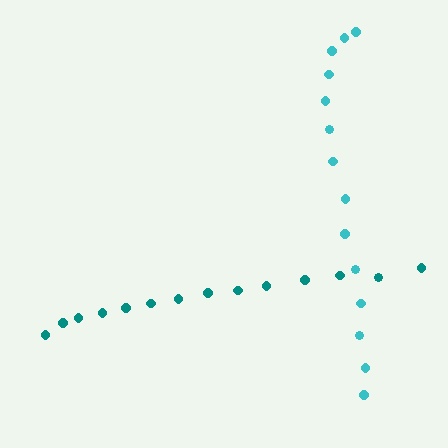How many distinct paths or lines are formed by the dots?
There are 2 distinct paths.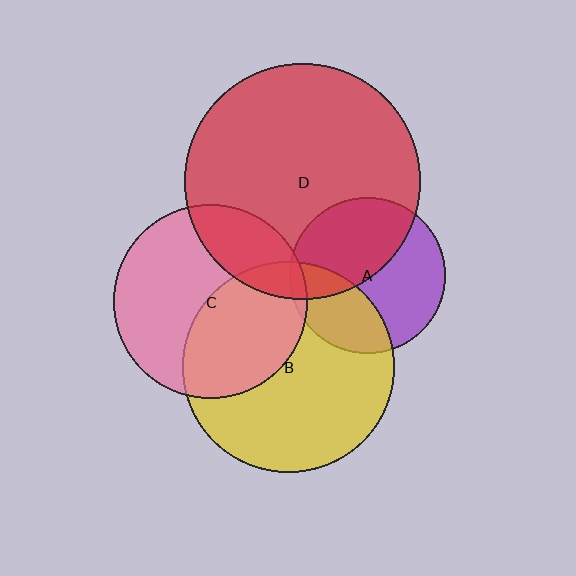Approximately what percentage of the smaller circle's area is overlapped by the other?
Approximately 30%.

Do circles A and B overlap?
Yes.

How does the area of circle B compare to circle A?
Approximately 1.8 times.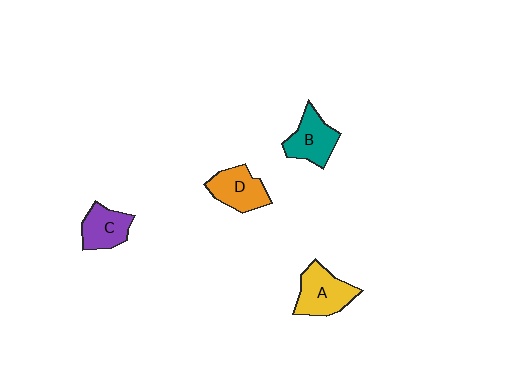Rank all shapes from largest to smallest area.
From largest to smallest: A (yellow), B (teal), D (orange), C (purple).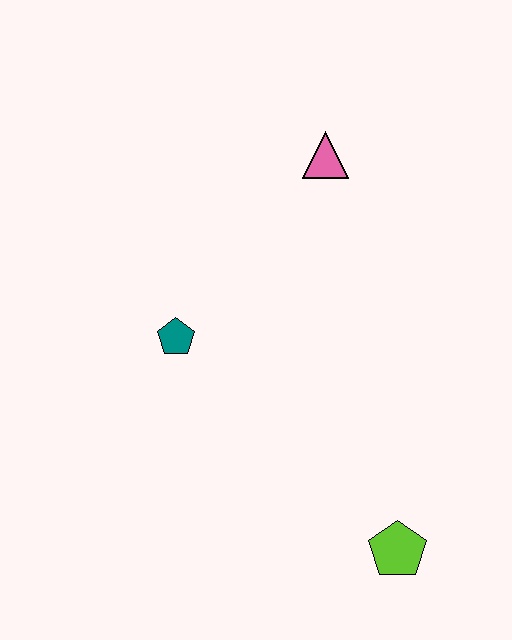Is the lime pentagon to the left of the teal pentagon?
No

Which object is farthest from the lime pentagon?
The pink triangle is farthest from the lime pentagon.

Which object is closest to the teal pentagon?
The pink triangle is closest to the teal pentagon.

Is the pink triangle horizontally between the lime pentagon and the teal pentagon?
Yes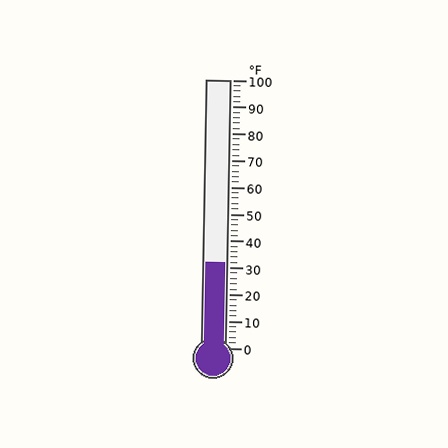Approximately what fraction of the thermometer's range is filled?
The thermometer is filled to approximately 30% of its range.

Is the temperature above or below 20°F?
The temperature is above 20°F.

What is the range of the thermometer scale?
The thermometer scale ranges from 0°F to 100°F.